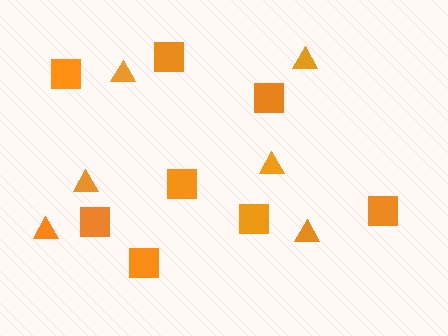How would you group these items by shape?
There are 2 groups: one group of triangles (6) and one group of squares (8).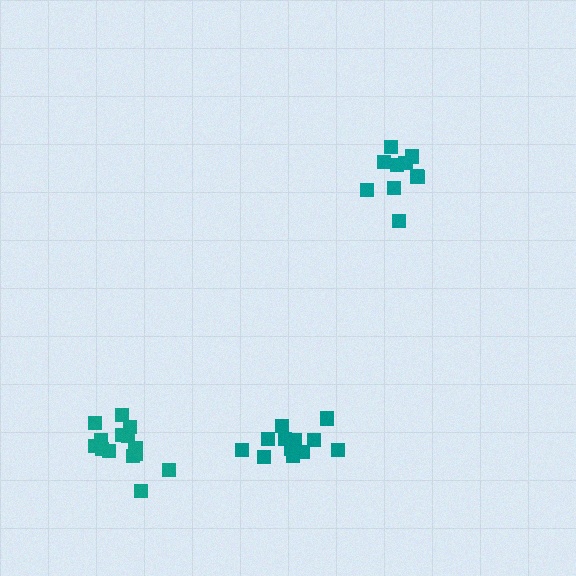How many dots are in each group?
Group 1: 14 dots, Group 2: 10 dots, Group 3: 12 dots (36 total).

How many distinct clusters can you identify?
There are 3 distinct clusters.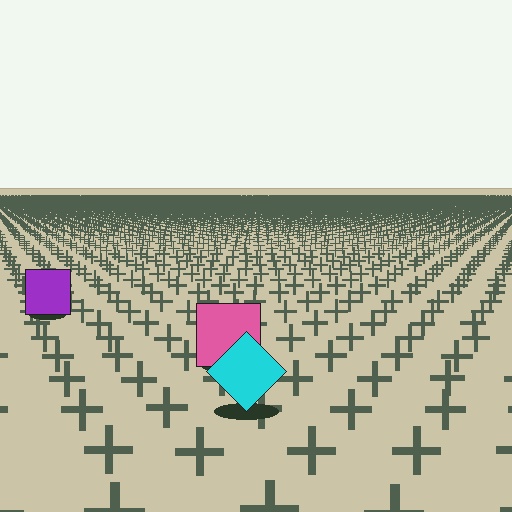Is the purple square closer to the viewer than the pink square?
No. The pink square is closer — you can tell from the texture gradient: the ground texture is coarser near it.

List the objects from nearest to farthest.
From nearest to farthest: the cyan diamond, the pink square, the purple square.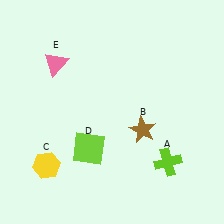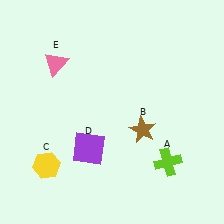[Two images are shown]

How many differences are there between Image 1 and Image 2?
There is 1 difference between the two images.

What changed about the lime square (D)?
In Image 1, D is lime. In Image 2, it changed to purple.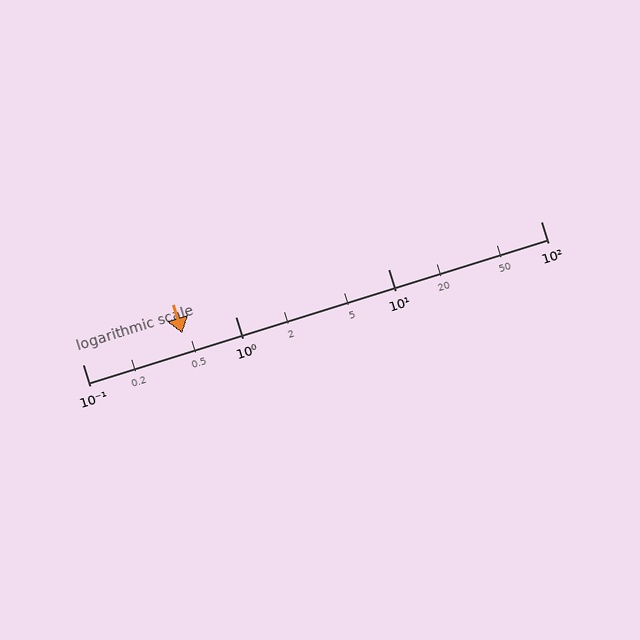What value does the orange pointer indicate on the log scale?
The pointer indicates approximately 0.45.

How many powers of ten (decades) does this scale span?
The scale spans 3 decades, from 0.1 to 100.